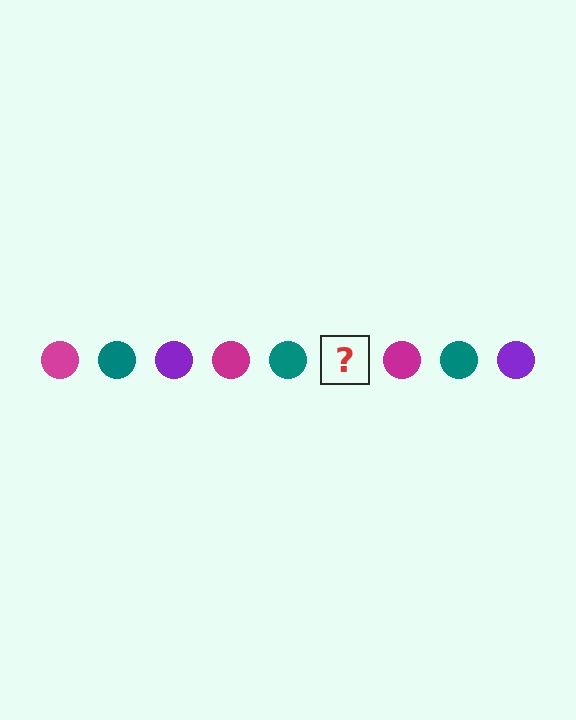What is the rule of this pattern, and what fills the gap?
The rule is that the pattern cycles through magenta, teal, purple circles. The gap should be filled with a purple circle.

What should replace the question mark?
The question mark should be replaced with a purple circle.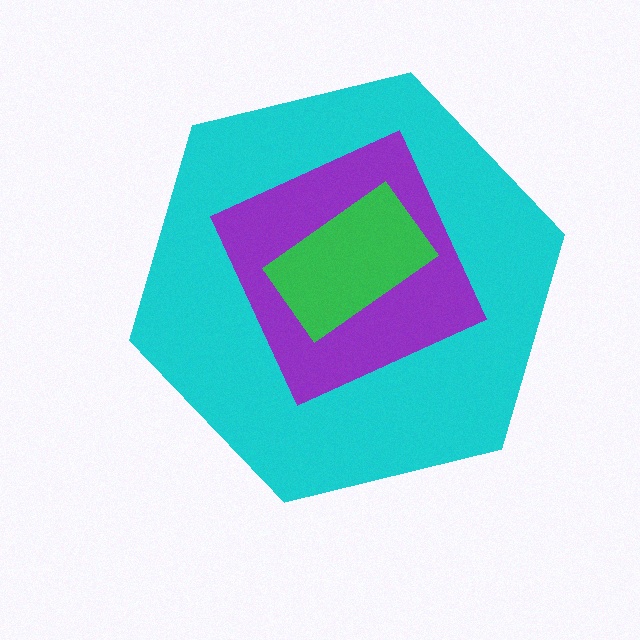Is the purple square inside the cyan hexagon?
Yes.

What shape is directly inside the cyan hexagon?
The purple square.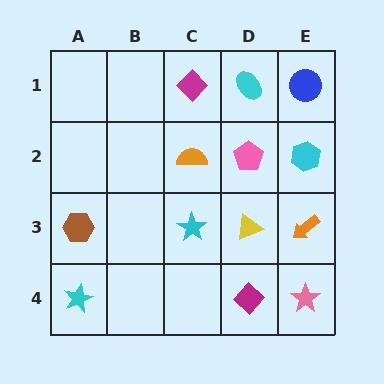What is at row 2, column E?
A cyan hexagon.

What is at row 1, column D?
A cyan ellipse.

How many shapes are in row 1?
3 shapes.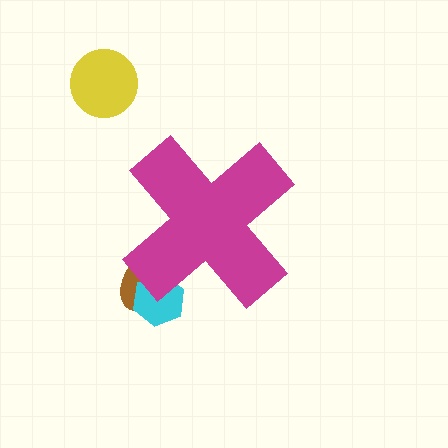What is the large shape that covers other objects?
A magenta cross.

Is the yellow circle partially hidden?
No, the yellow circle is fully visible.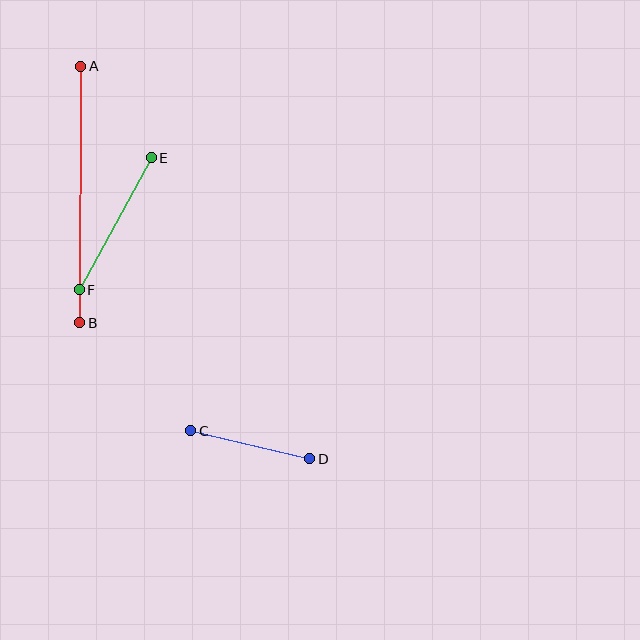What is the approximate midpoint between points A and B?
The midpoint is at approximately (80, 195) pixels.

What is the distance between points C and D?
The distance is approximately 122 pixels.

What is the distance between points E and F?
The distance is approximately 150 pixels.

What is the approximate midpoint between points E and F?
The midpoint is at approximately (115, 224) pixels.